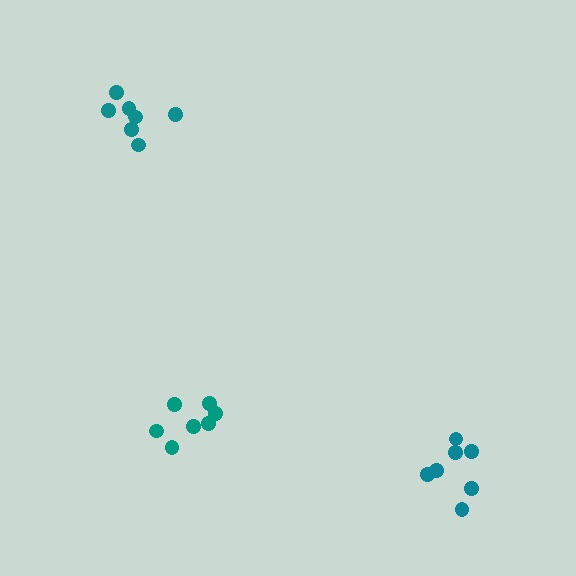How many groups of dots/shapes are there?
There are 3 groups.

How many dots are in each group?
Group 1: 7 dots, Group 2: 7 dots, Group 3: 7 dots (21 total).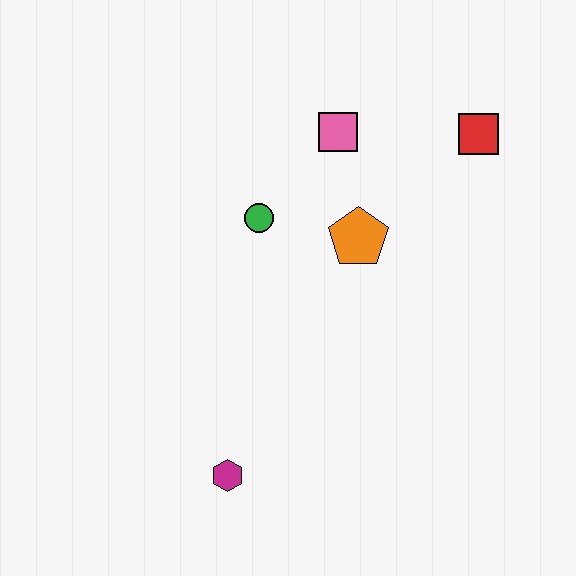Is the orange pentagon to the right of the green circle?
Yes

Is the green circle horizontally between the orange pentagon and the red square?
No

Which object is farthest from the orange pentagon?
The magenta hexagon is farthest from the orange pentagon.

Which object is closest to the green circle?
The orange pentagon is closest to the green circle.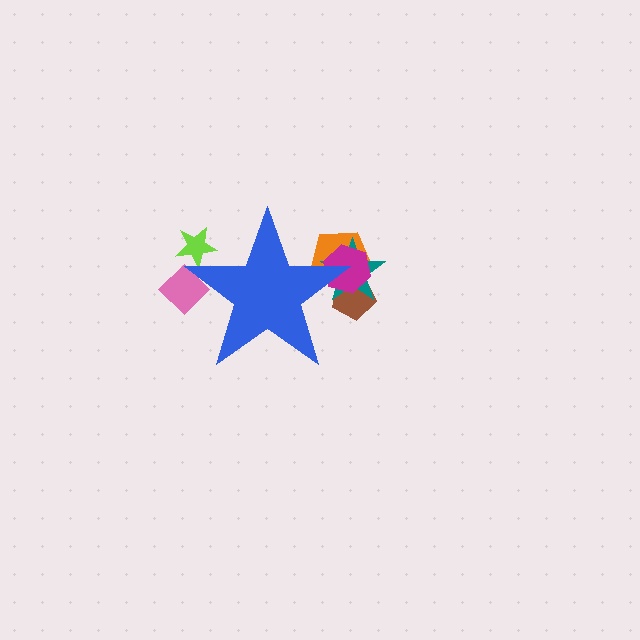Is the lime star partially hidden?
Yes, the lime star is partially hidden behind the blue star.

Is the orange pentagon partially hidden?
Yes, the orange pentagon is partially hidden behind the blue star.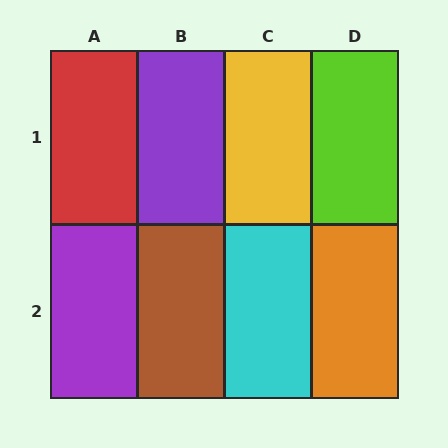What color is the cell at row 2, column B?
Brown.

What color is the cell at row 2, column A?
Purple.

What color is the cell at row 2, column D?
Orange.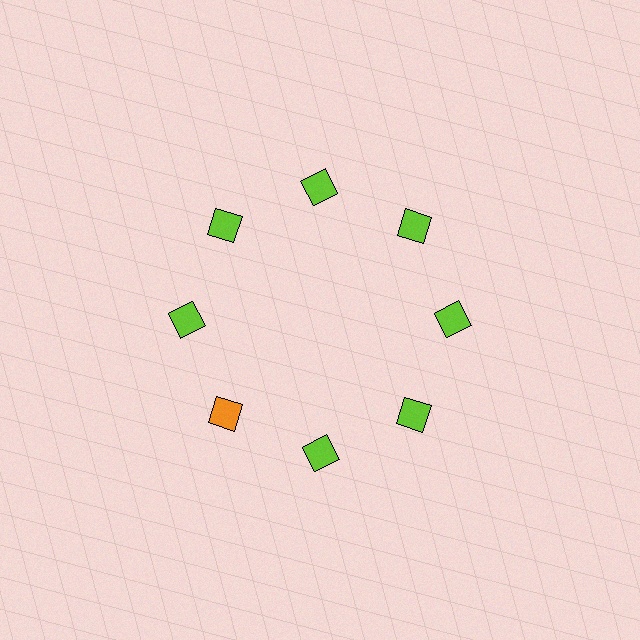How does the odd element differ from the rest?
It has a different color: orange instead of lime.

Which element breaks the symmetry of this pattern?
The orange diamond at roughly the 8 o'clock position breaks the symmetry. All other shapes are lime diamonds.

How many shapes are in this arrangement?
There are 8 shapes arranged in a ring pattern.